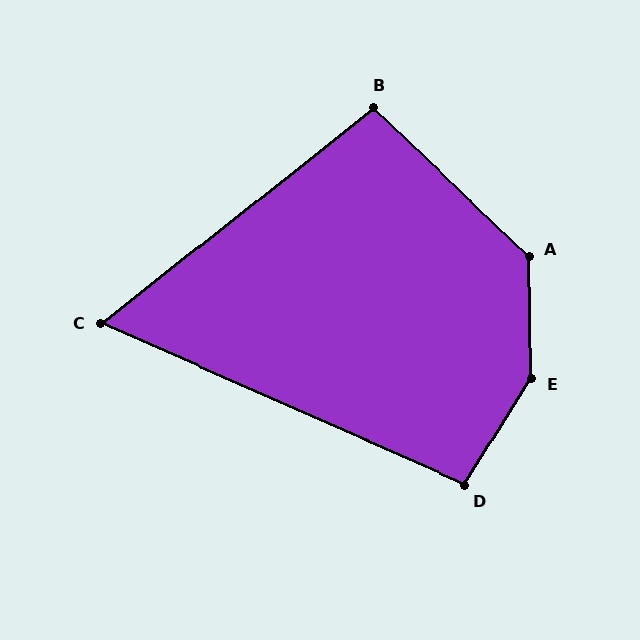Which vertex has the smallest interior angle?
C, at approximately 62 degrees.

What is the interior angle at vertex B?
Approximately 98 degrees (obtuse).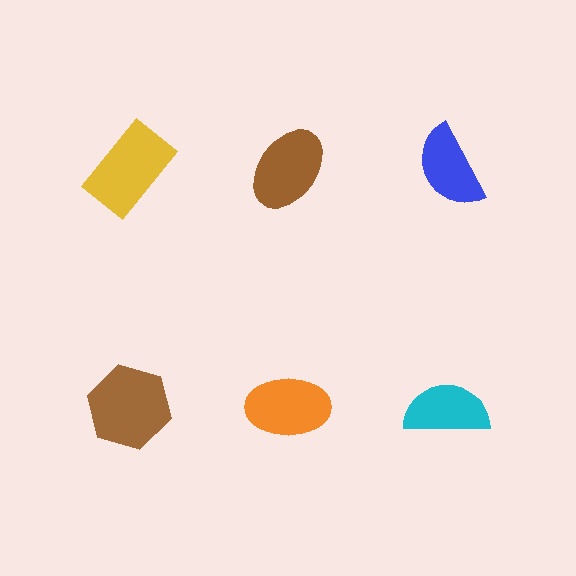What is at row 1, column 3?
A blue semicircle.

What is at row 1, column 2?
A brown ellipse.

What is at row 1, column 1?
A yellow rectangle.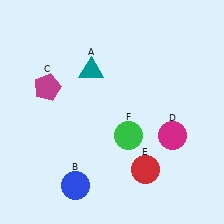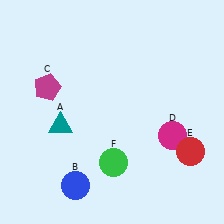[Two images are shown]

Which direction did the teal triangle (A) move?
The teal triangle (A) moved down.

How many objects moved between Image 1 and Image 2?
3 objects moved between the two images.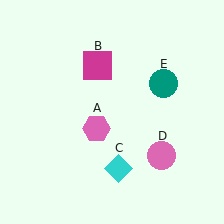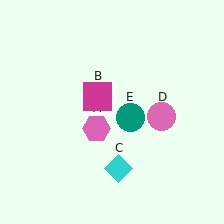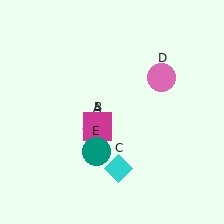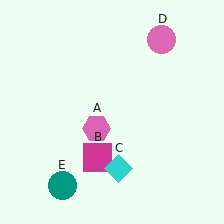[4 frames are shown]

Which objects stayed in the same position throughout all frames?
Pink hexagon (object A) and cyan diamond (object C) remained stationary.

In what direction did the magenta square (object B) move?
The magenta square (object B) moved down.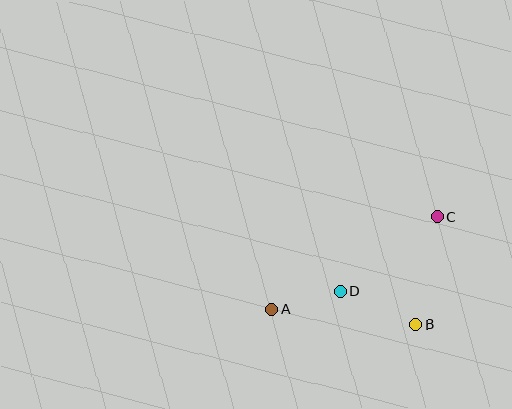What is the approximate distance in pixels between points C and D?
The distance between C and D is approximately 123 pixels.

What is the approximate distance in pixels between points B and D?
The distance between B and D is approximately 83 pixels.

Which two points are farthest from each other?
Points A and C are farthest from each other.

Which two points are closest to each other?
Points A and D are closest to each other.